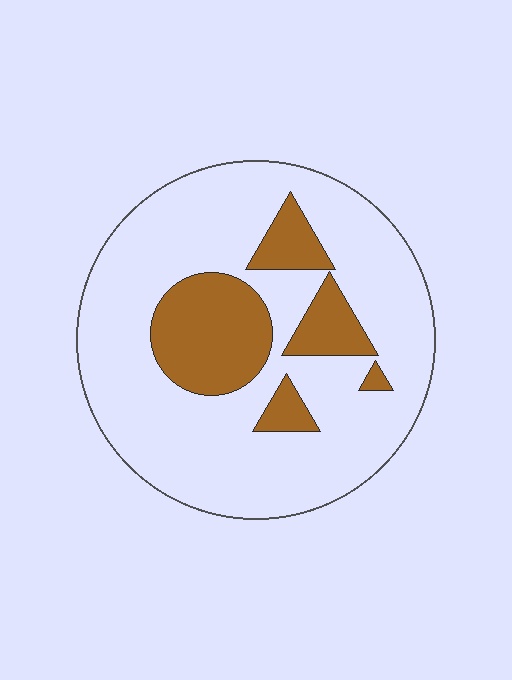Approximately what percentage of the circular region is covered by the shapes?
Approximately 20%.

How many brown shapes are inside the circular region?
5.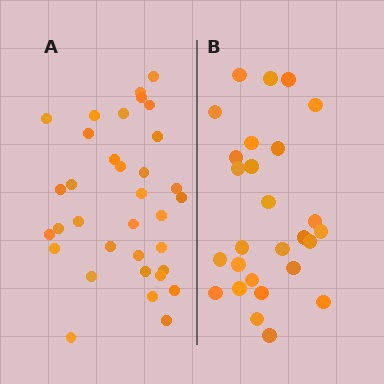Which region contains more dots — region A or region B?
Region A (the left region) has more dots.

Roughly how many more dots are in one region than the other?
Region A has roughly 8 or so more dots than region B.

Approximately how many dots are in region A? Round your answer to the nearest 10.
About 30 dots. (The exact count is 34, which rounds to 30.)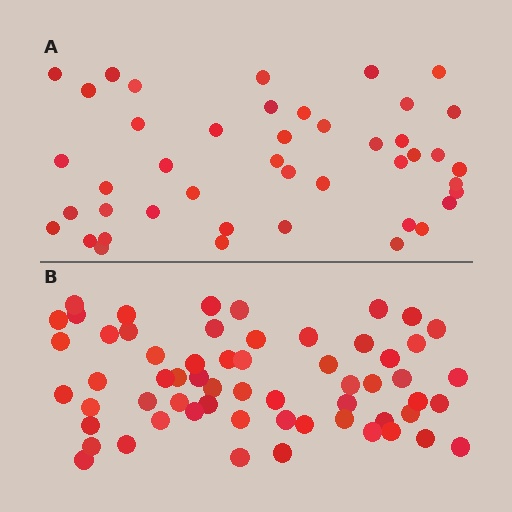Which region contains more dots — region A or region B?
Region B (the bottom region) has more dots.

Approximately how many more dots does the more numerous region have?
Region B has approximately 15 more dots than region A.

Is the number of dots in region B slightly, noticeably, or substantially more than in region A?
Region B has noticeably more, but not dramatically so. The ratio is roughly 1.4 to 1.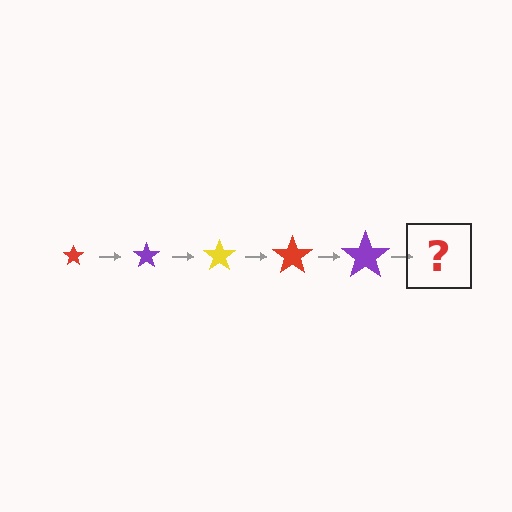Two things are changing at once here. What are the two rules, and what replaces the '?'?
The two rules are that the star grows larger each step and the color cycles through red, purple, and yellow. The '?' should be a yellow star, larger than the previous one.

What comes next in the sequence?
The next element should be a yellow star, larger than the previous one.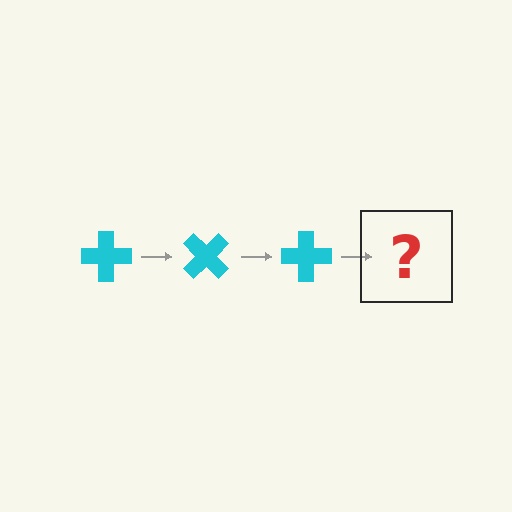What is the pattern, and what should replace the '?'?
The pattern is that the cross rotates 45 degrees each step. The '?' should be a cyan cross rotated 135 degrees.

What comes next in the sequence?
The next element should be a cyan cross rotated 135 degrees.